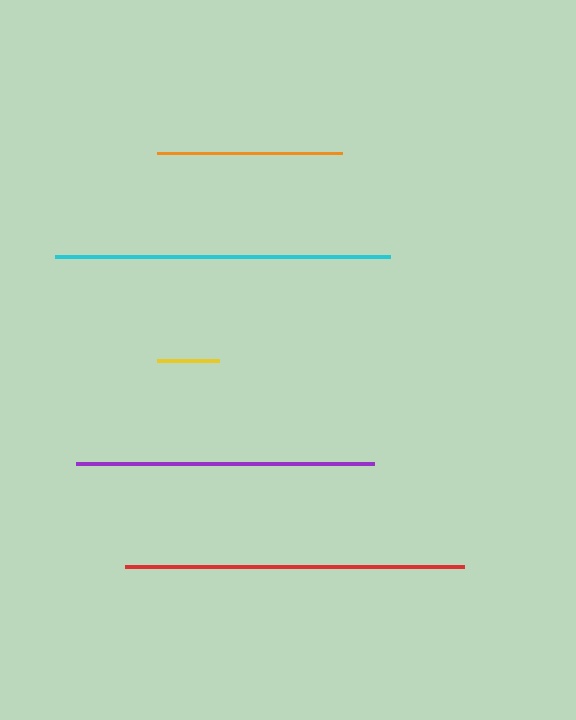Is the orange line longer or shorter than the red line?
The red line is longer than the orange line.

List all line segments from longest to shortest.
From longest to shortest: red, cyan, purple, orange, yellow.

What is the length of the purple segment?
The purple segment is approximately 298 pixels long.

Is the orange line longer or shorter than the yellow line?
The orange line is longer than the yellow line.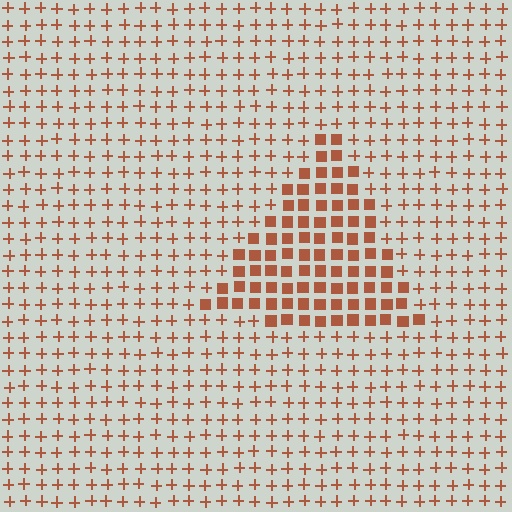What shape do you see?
I see a triangle.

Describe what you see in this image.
The image is filled with small brown elements arranged in a uniform grid. A triangle-shaped region contains squares, while the surrounding area contains plus signs. The boundary is defined purely by the change in element shape.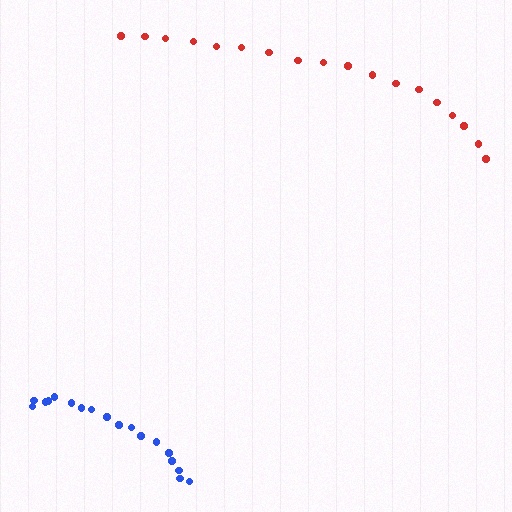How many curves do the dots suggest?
There are 2 distinct paths.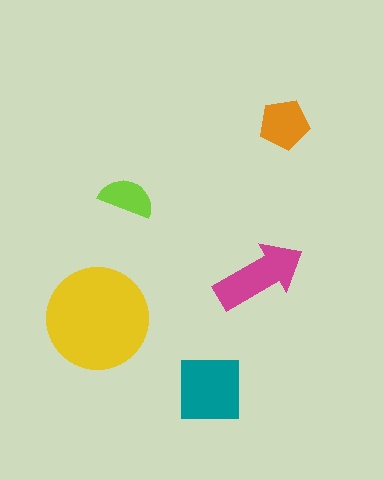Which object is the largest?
The yellow circle.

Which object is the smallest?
The lime semicircle.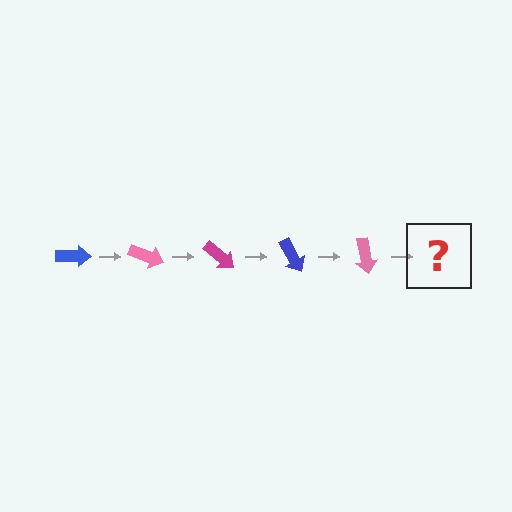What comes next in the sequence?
The next element should be a magenta arrow, rotated 100 degrees from the start.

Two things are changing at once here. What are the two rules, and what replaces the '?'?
The two rules are that it rotates 20 degrees each step and the color cycles through blue, pink, and magenta. The '?' should be a magenta arrow, rotated 100 degrees from the start.